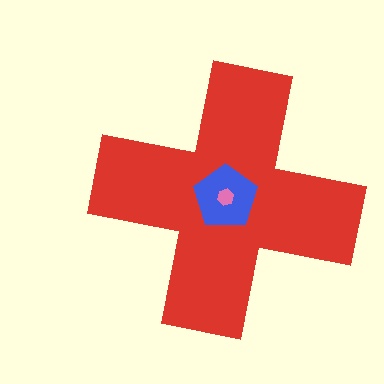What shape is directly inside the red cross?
The blue pentagon.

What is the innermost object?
The pink hexagon.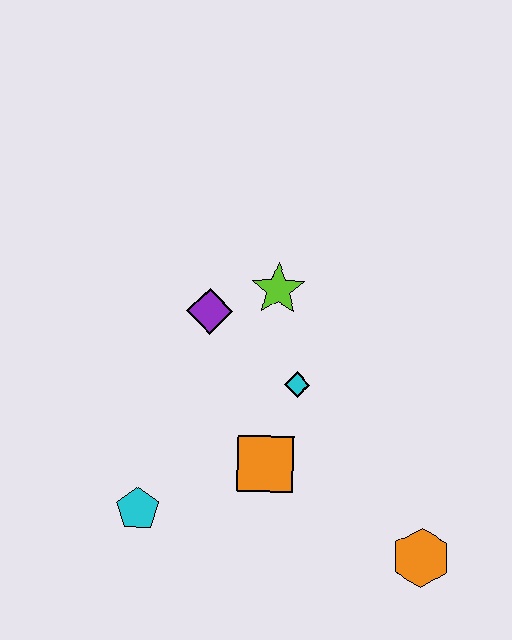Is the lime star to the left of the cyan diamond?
Yes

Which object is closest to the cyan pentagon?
The orange square is closest to the cyan pentagon.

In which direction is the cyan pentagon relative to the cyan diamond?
The cyan pentagon is to the left of the cyan diamond.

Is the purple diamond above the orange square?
Yes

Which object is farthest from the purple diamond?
The orange hexagon is farthest from the purple diamond.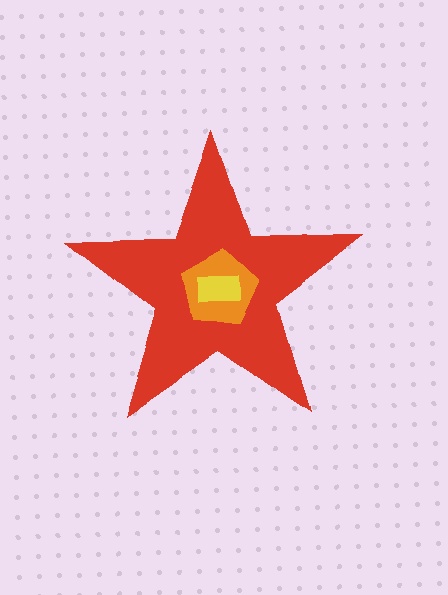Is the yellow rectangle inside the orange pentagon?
Yes.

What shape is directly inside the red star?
The orange pentagon.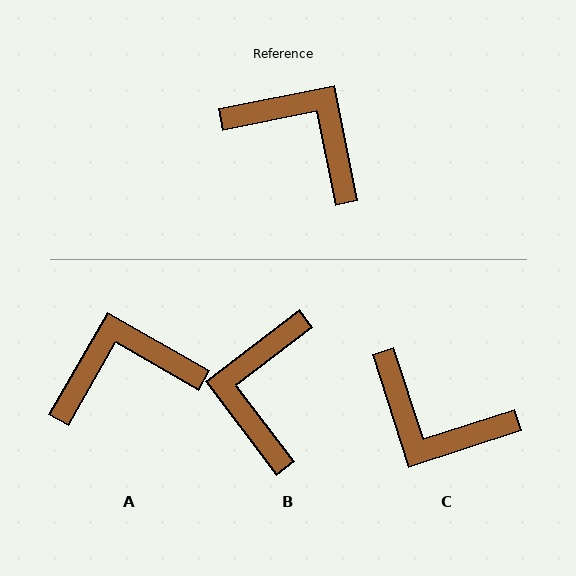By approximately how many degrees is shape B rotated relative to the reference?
Approximately 116 degrees counter-clockwise.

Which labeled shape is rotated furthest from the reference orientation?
C, about 173 degrees away.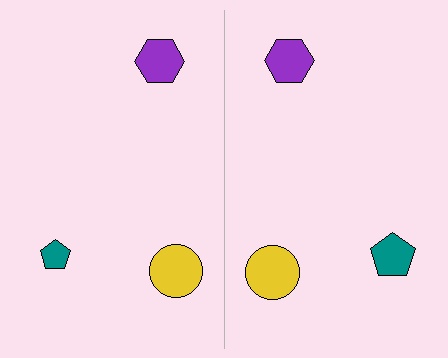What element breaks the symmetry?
The teal pentagon on the right side has a different size than its mirror counterpart.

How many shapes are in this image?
There are 6 shapes in this image.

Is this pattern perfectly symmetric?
No, the pattern is not perfectly symmetric. The teal pentagon on the right side has a different size than its mirror counterpart.